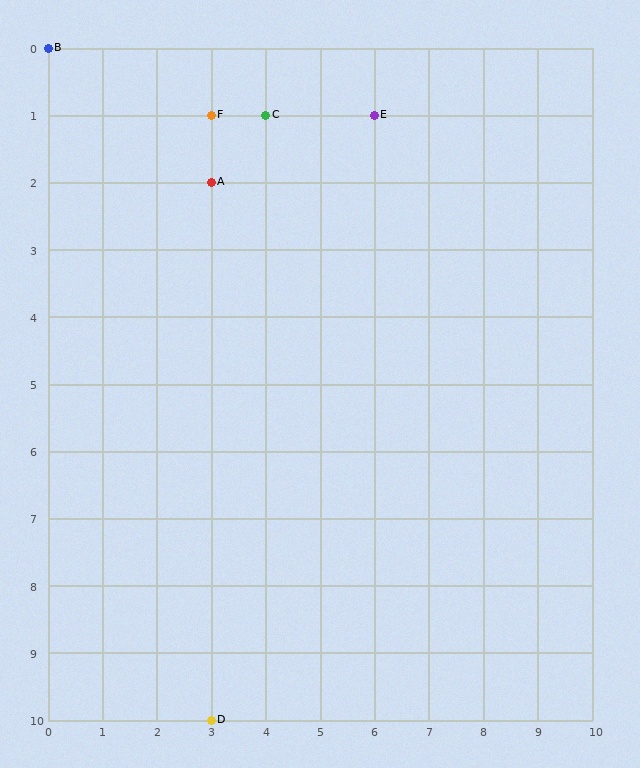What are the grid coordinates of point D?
Point D is at grid coordinates (3, 10).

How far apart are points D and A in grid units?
Points D and A are 8 rows apart.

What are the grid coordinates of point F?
Point F is at grid coordinates (3, 1).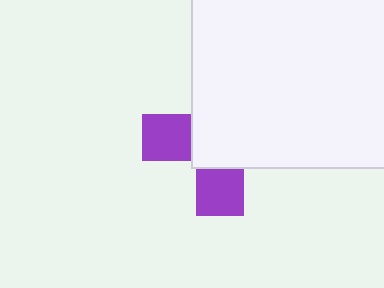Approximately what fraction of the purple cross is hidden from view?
Roughly 64% of the purple cross is hidden behind the white square.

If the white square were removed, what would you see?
You would see the complete purple cross.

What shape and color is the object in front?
The object in front is a white square.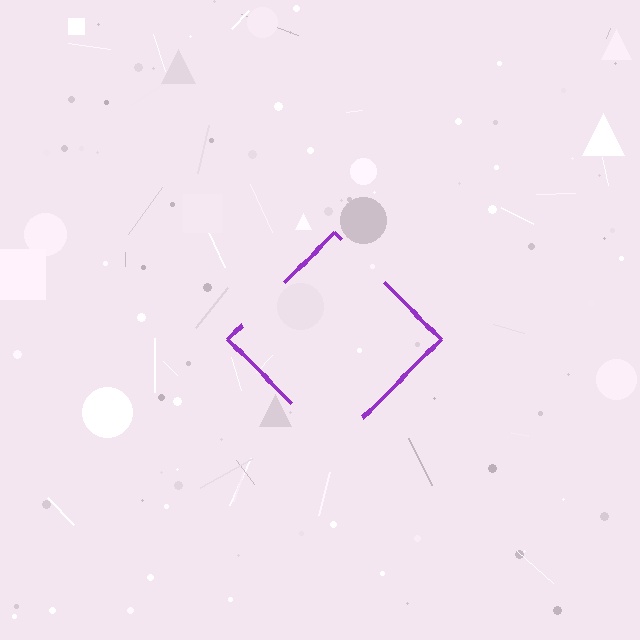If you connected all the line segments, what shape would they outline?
They would outline a diamond.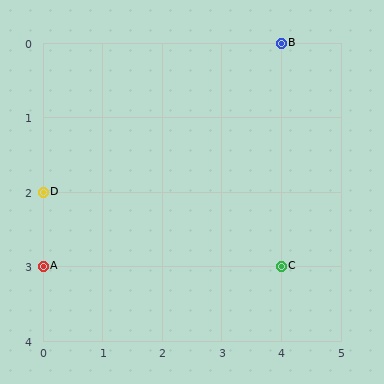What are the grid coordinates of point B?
Point B is at grid coordinates (4, 0).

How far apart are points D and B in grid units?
Points D and B are 4 columns and 2 rows apart (about 4.5 grid units diagonally).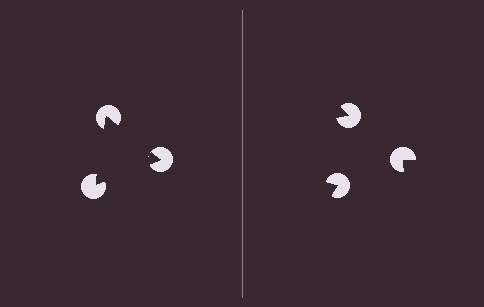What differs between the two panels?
The pac-man discs are positioned identically on both sides; only the wedge orientations differ. On the left they align to a triangle; on the right they are misaligned.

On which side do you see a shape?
An illusory triangle appears on the left side. On the right side the wedge cuts are rotated, so no coherent shape forms.